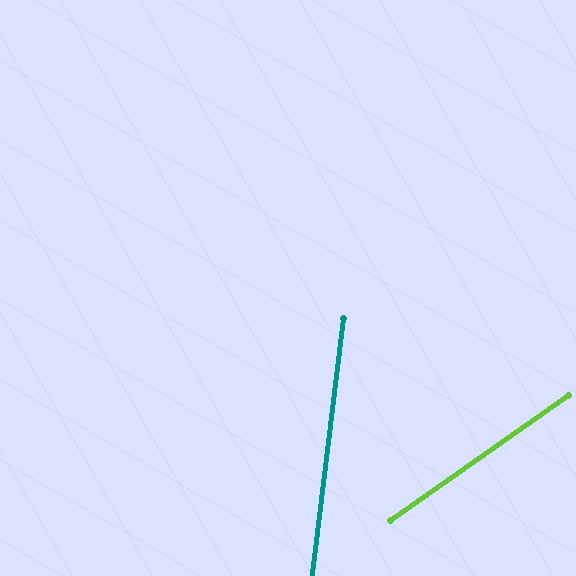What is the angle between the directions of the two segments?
Approximately 48 degrees.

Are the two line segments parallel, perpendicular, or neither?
Neither parallel nor perpendicular — they differ by about 48°.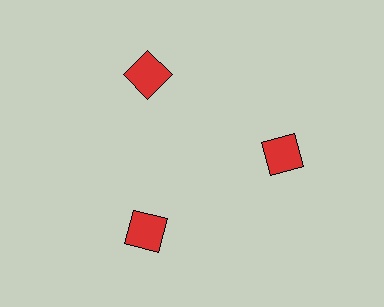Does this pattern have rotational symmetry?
Yes, this pattern has 3-fold rotational symmetry. It looks the same after rotating 120 degrees around the center.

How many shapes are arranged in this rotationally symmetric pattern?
There are 3 shapes, arranged in 3 groups of 1.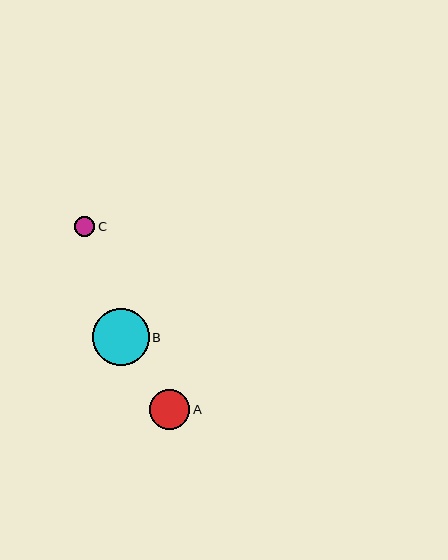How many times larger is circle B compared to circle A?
Circle B is approximately 1.4 times the size of circle A.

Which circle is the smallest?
Circle C is the smallest with a size of approximately 20 pixels.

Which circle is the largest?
Circle B is the largest with a size of approximately 57 pixels.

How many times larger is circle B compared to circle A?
Circle B is approximately 1.4 times the size of circle A.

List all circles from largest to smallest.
From largest to smallest: B, A, C.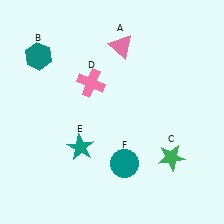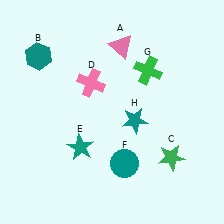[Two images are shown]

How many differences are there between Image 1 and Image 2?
There are 2 differences between the two images.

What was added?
A green cross (G), a teal star (H) were added in Image 2.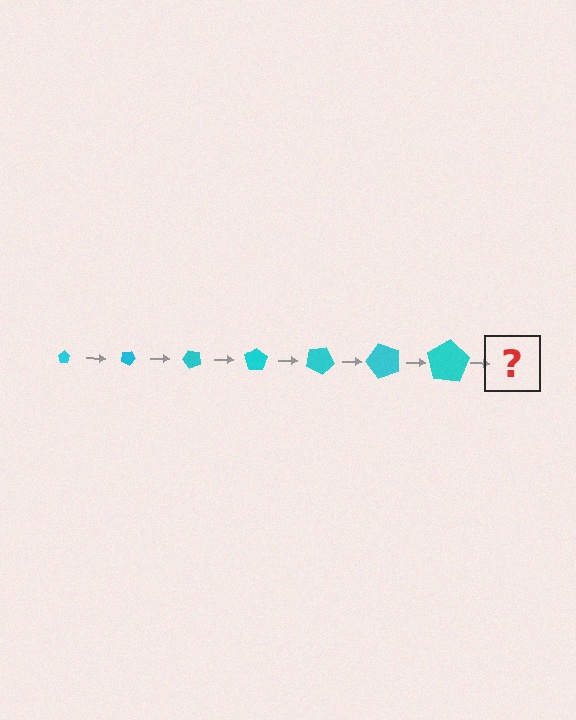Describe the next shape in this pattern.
It should be a pentagon, larger than the previous one and rotated 175 degrees from the start.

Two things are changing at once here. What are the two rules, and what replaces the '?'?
The two rules are that the pentagon grows larger each step and it rotates 25 degrees each step. The '?' should be a pentagon, larger than the previous one and rotated 175 degrees from the start.